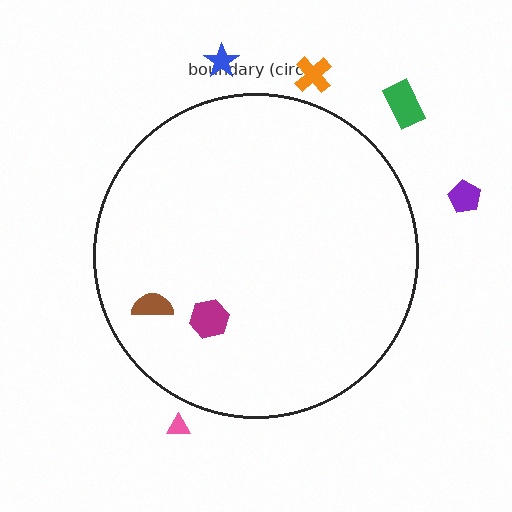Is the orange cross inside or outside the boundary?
Outside.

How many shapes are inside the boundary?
2 inside, 5 outside.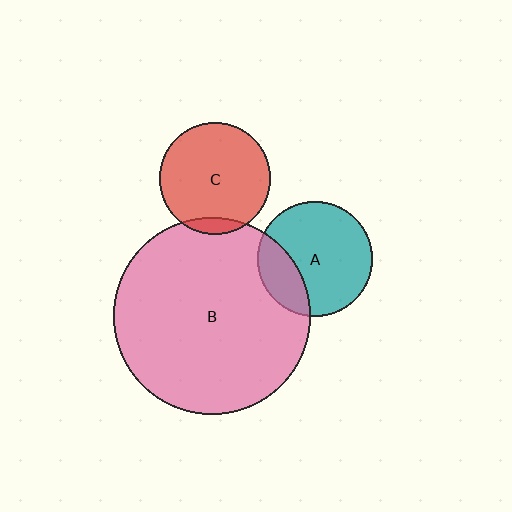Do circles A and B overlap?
Yes.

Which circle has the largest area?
Circle B (pink).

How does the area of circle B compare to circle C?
Approximately 3.1 times.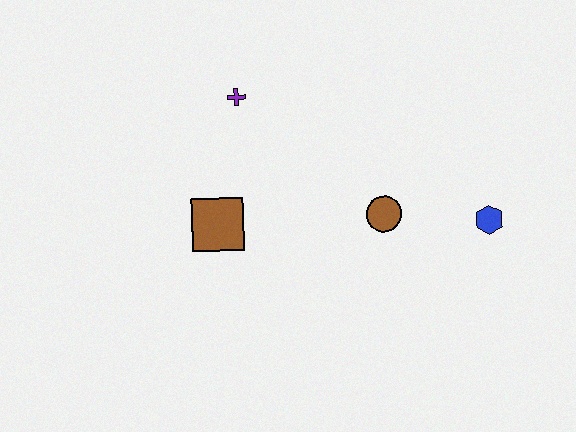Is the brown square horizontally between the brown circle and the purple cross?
No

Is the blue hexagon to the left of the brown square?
No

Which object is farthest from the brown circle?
The purple cross is farthest from the brown circle.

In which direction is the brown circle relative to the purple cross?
The brown circle is to the right of the purple cross.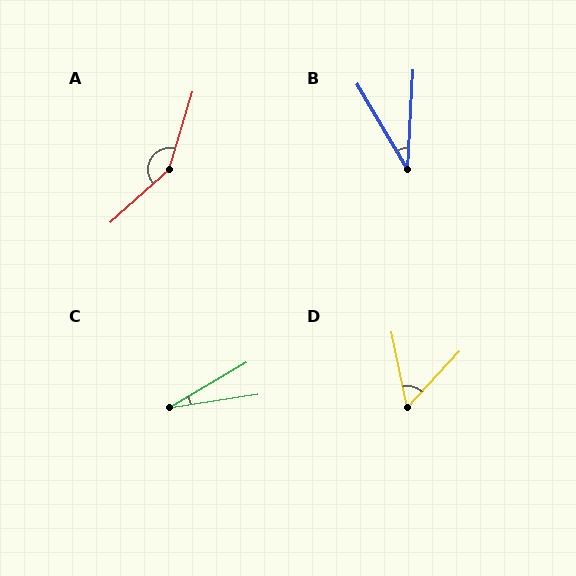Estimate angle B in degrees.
Approximately 33 degrees.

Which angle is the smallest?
C, at approximately 21 degrees.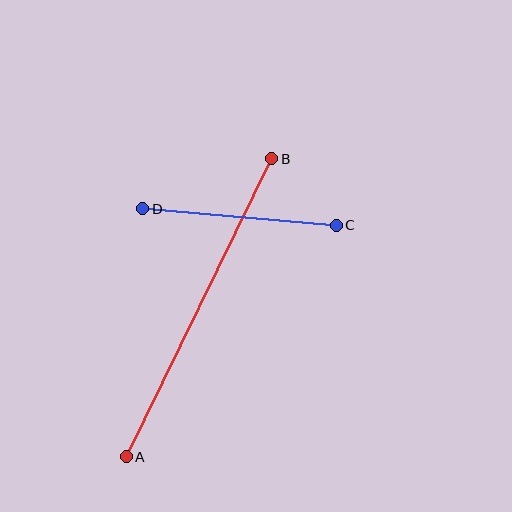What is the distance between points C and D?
The distance is approximately 194 pixels.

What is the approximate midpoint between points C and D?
The midpoint is at approximately (239, 217) pixels.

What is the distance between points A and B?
The distance is approximately 332 pixels.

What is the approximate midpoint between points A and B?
The midpoint is at approximately (199, 308) pixels.